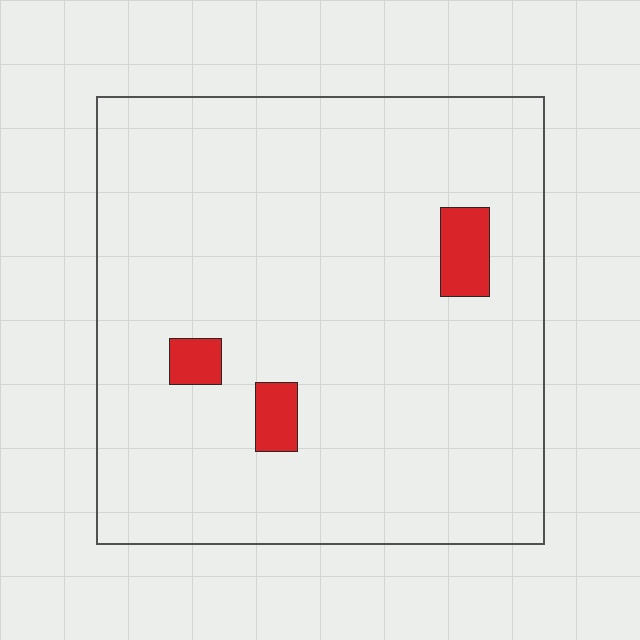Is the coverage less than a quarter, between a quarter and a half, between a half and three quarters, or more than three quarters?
Less than a quarter.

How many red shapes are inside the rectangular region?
3.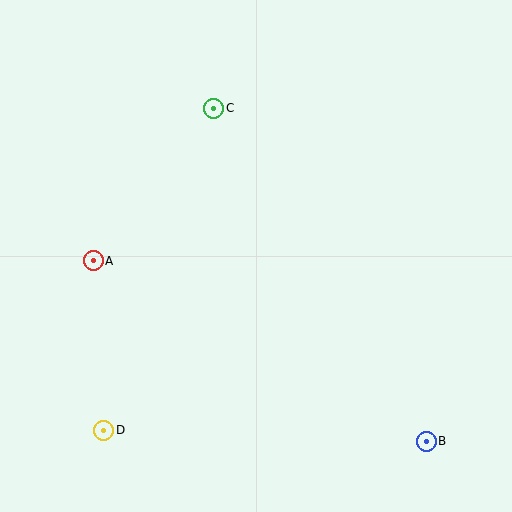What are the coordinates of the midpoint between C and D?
The midpoint between C and D is at (159, 269).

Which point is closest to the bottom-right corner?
Point B is closest to the bottom-right corner.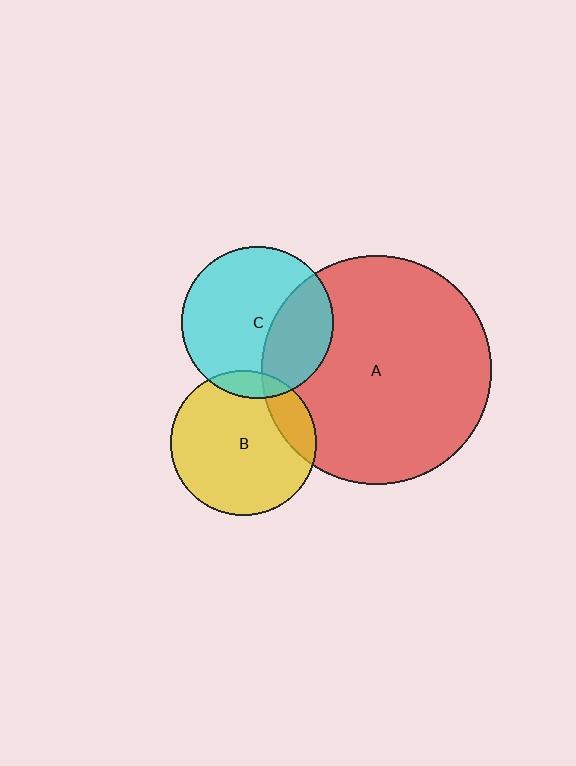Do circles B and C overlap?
Yes.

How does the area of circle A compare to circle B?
Approximately 2.5 times.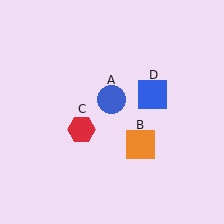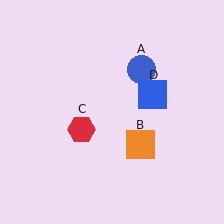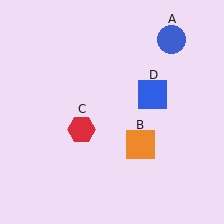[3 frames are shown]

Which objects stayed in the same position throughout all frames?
Orange square (object B) and red hexagon (object C) and blue square (object D) remained stationary.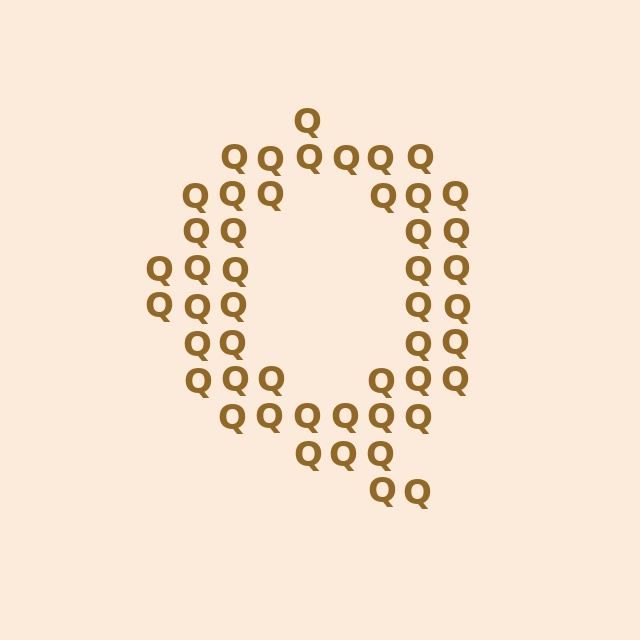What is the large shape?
The large shape is the letter Q.